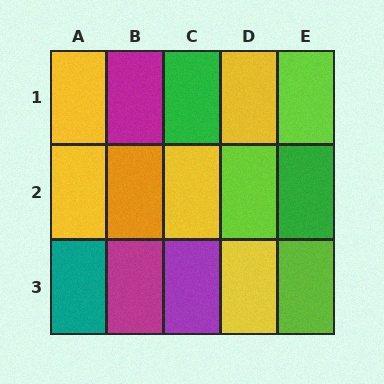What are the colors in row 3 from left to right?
Teal, magenta, purple, yellow, lime.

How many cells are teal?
1 cell is teal.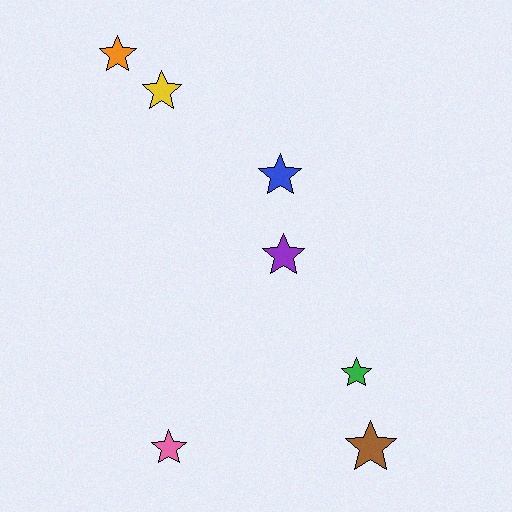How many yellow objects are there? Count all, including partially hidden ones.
There is 1 yellow object.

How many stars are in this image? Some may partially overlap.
There are 7 stars.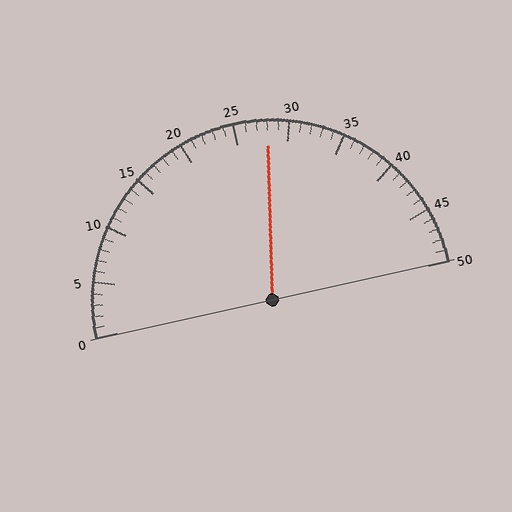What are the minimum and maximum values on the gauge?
The gauge ranges from 0 to 50.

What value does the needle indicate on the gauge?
The needle indicates approximately 28.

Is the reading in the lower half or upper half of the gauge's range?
The reading is in the upper half of the range (0 to 50).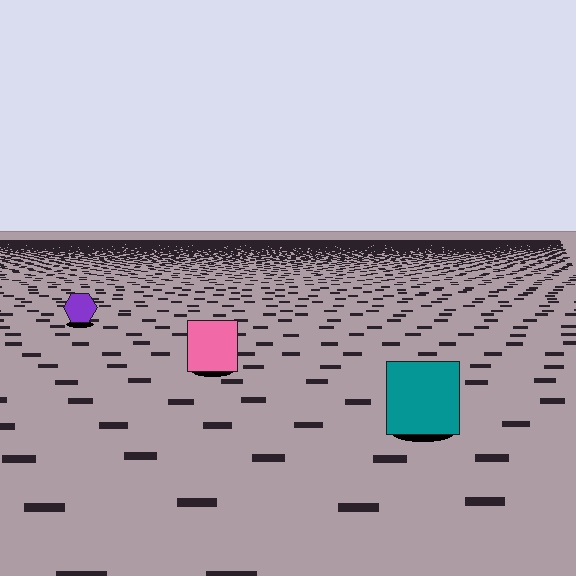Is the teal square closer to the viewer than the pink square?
Yes. The teal square is closer — you can tell from the texture gradient: the ground texture is coarser near it.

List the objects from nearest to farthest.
From nearest to farthest: the teal square, the pink square, the purple hexagon.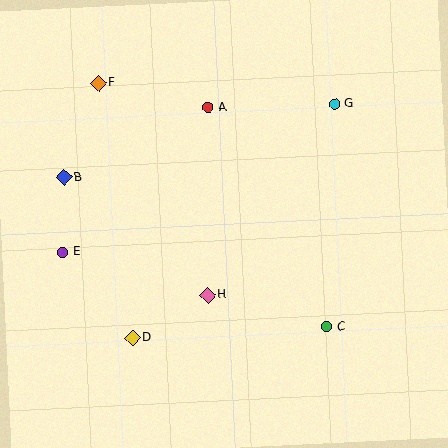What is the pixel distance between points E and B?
The distance between E and B is 75 pixels.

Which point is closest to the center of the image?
Point H at (208, 295) is closest to the center.